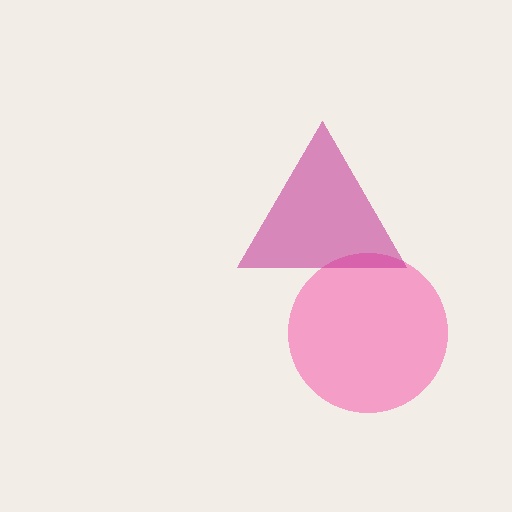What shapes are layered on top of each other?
The layered shapes are: a pink circle, a magenta triangle.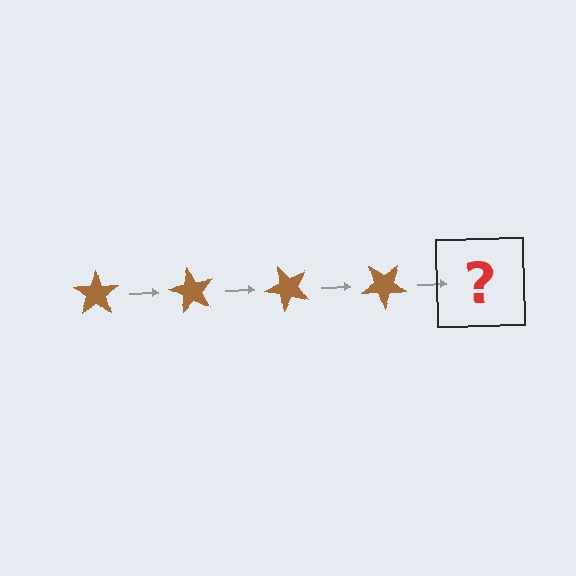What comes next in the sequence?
The next element should be a brown star rotated 240 degrees.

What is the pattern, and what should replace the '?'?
The pattern is that the star rotates 60 degrees each step. The '?' should be a brown star rotated 240 degrees.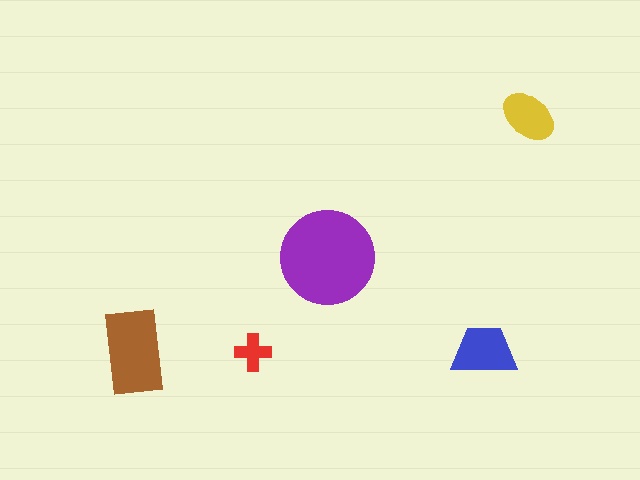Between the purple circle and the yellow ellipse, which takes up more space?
The purple circle.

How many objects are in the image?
There are 5 objects in the image.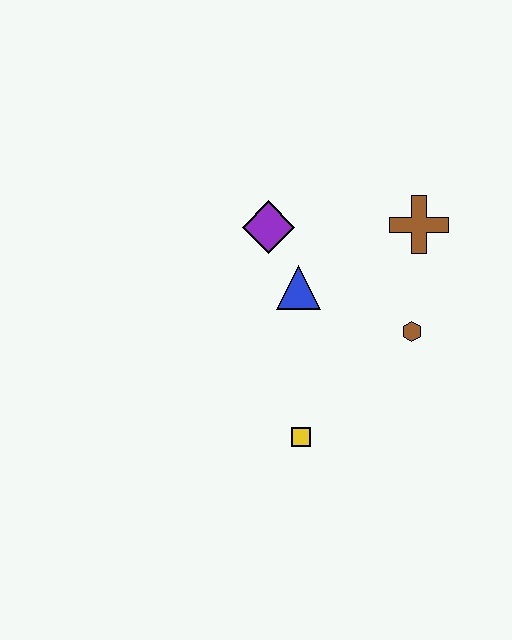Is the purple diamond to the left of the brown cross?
Yes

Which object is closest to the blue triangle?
The purple diamond is closest to the blue triangle.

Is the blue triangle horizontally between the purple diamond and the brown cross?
Yes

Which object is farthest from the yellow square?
The brown cross is farthest from the yellow square.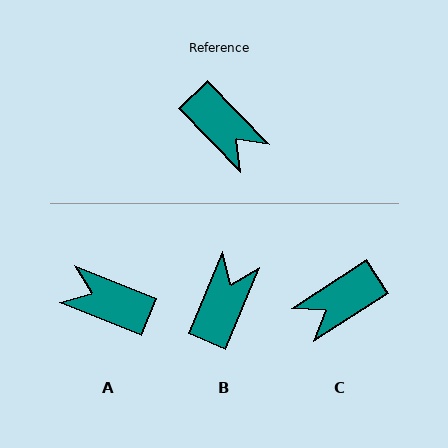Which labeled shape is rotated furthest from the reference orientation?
A, about 156 degrees away.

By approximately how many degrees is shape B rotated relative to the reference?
Approximately 113 degrees counter-clockwise.